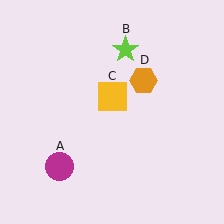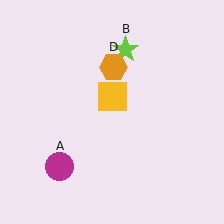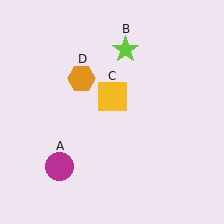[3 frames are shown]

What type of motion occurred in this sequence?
The orange hexagon (object D) rotated counterclockwise around the center of the scene.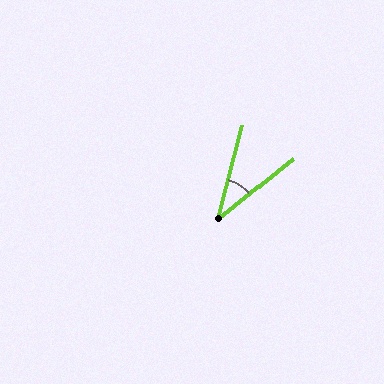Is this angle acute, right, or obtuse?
It is acute.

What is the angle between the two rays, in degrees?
Approximately 36 degrees.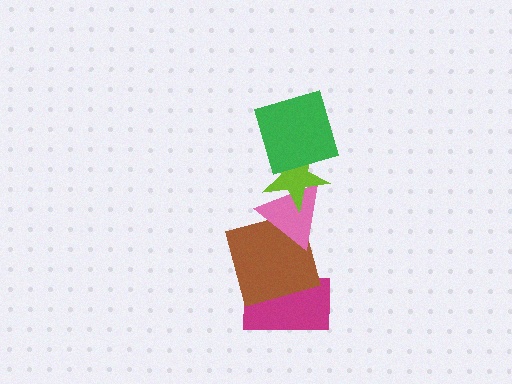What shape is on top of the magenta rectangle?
The brown square is on top of the magenta rectangle.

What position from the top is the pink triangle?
The pink triangle is 3rd from the top.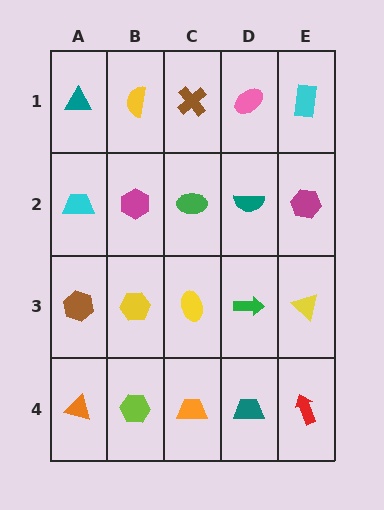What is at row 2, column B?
A magenta hexagon.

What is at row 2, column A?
A cyan trapezoid.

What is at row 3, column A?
A brown hexagon.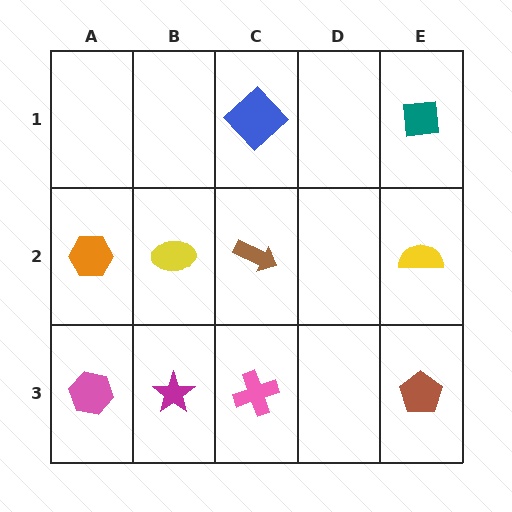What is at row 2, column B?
A yellow ellipse.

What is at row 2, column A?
An orange hexagon.